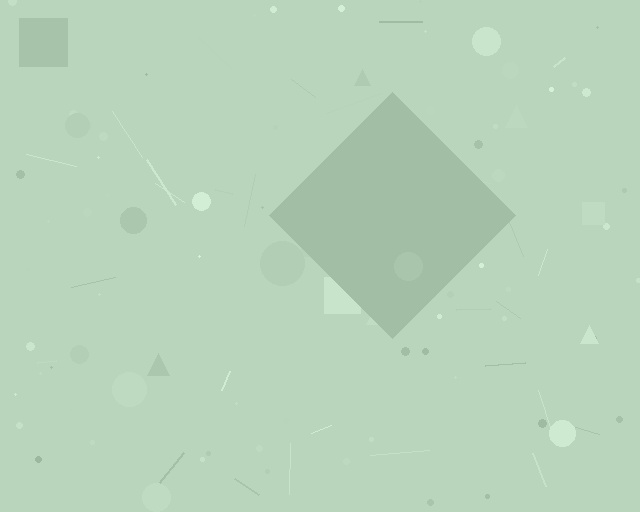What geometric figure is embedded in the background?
A diamond is embedded in the background.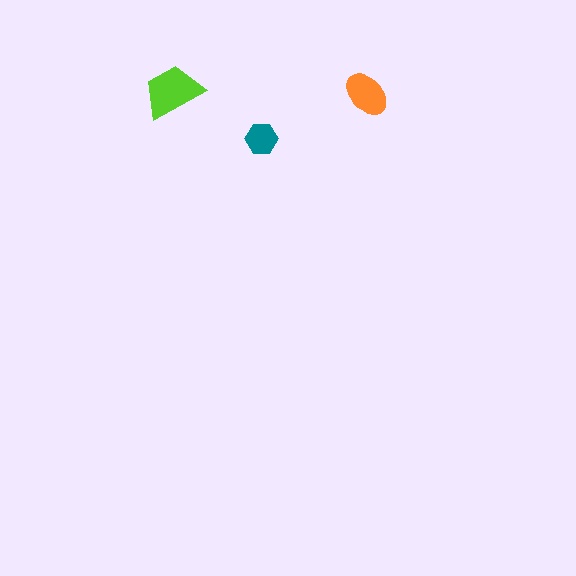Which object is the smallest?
The teal hexagon.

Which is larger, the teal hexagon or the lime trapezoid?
The lime trapezoid.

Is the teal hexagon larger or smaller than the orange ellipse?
Smaller.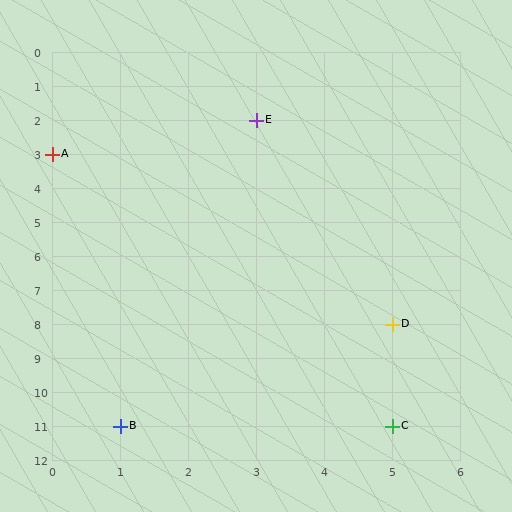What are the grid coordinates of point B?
Point B is at grid coordinates (1, 11).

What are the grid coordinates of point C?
Point C is at grid coordinates (5, 11).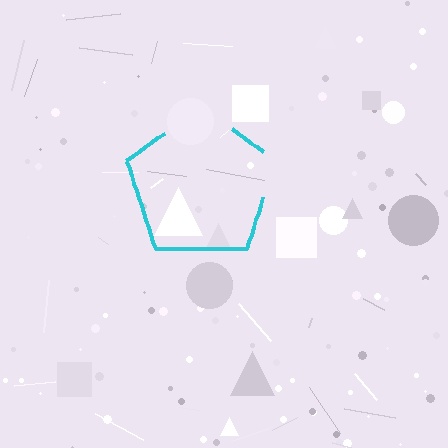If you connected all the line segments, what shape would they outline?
They would outline a pentagon.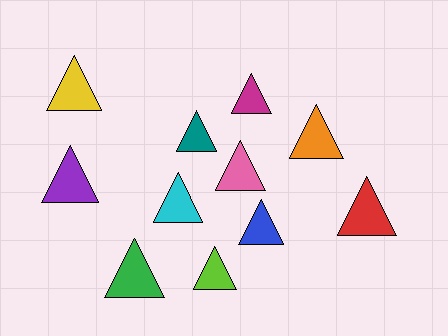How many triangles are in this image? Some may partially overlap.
There are 11 triangles.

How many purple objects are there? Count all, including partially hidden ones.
There is 1 purple object.